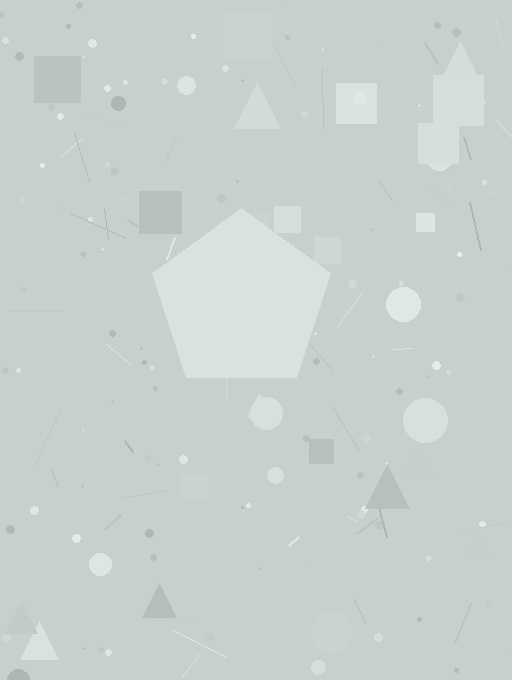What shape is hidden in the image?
A pentagon is hidden in the image.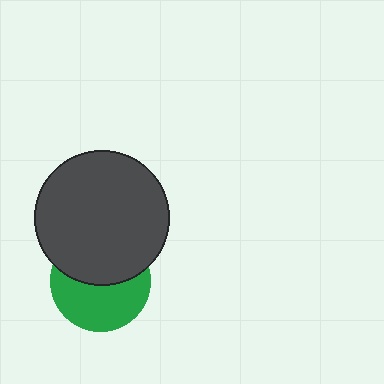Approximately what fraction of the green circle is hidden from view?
Roughly 48% of the green circle is hidden behind the dark gray circle.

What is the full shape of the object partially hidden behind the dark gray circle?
The partially hidden object is a green circle.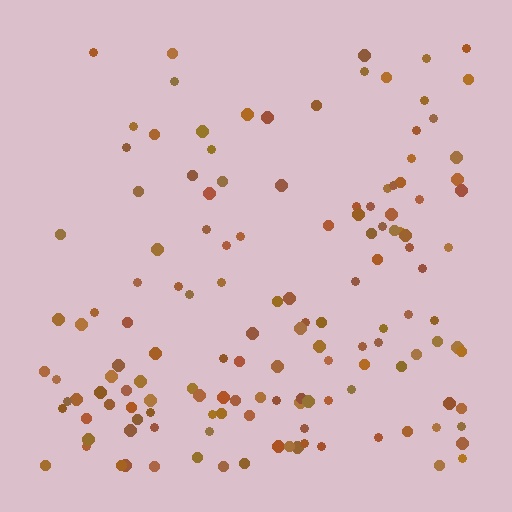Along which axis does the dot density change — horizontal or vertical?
Vertical.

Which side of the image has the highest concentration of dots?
The bottom.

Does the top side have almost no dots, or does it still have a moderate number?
Still a moderate number, just noticeably fewer than the bottom.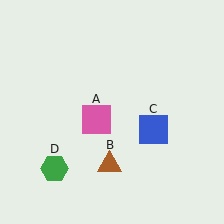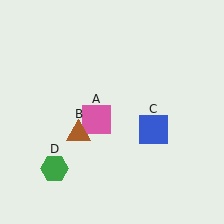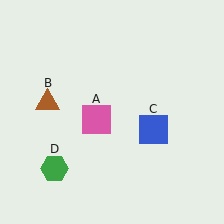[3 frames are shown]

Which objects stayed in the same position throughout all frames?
Pink square (object A) and blue square (object C) and green hexagon (object D) remained stationary.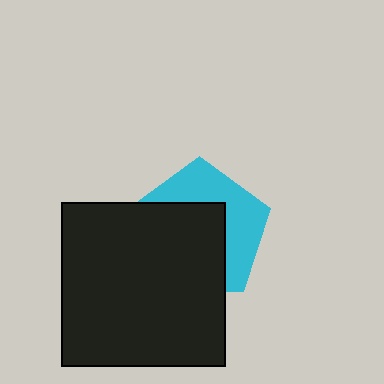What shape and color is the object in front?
The object in front is a black square.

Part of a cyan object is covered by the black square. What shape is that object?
It is a pentagon.